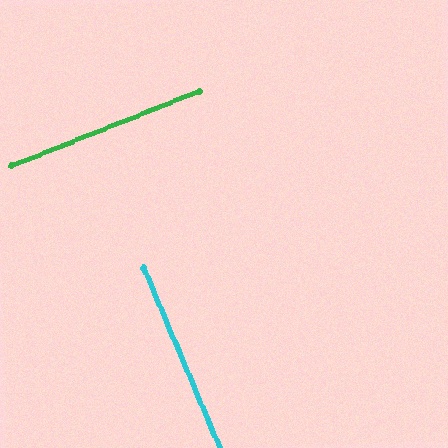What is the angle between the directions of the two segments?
Approximately 89 degrees.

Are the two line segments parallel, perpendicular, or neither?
Perpendicular — they meet at approximately 89°.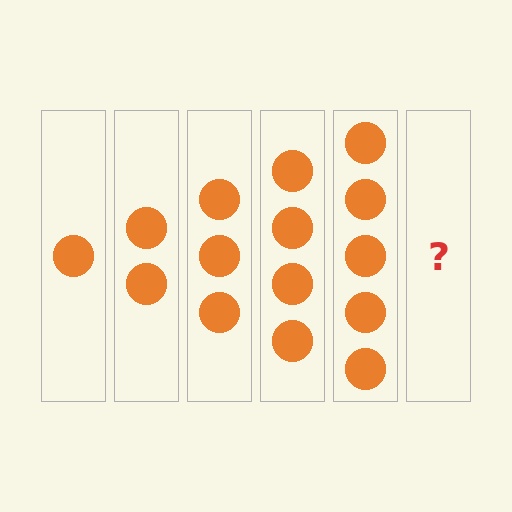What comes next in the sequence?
The next element should be 6 circles.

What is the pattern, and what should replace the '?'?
The pattern is that each step adds one more circle. The '?' should be 6 circles.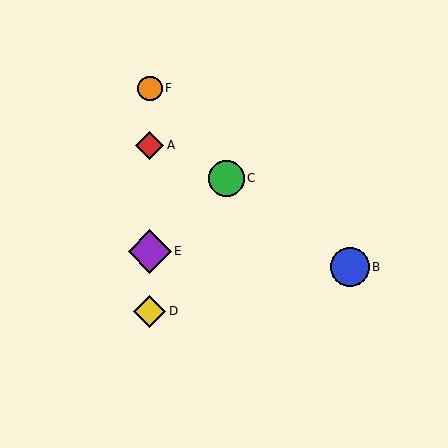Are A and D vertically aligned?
Yes, both are at x≈150.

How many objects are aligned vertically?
4 objects (A, D, E, F) are aligned vertically.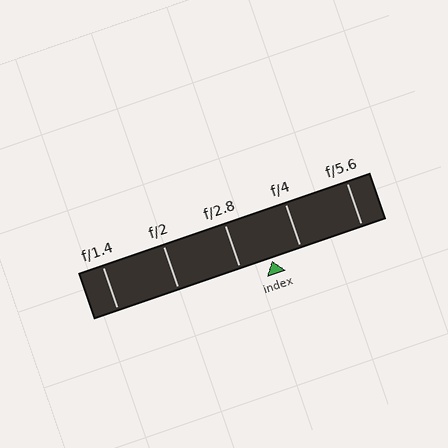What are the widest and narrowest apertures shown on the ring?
The widest aperture shown is f/1.4 and the narrowest is f/5.6.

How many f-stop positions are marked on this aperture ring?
There are 5 f-stop positions marked.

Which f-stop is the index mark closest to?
The index mark is closest to f/4.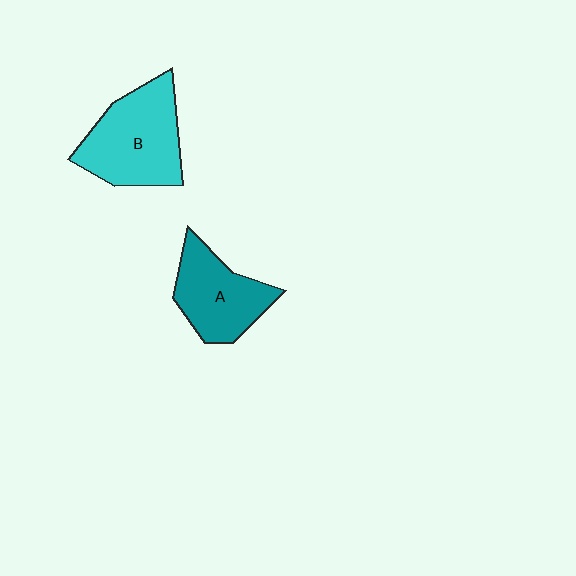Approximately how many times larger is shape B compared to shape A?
Approximately 1.3 times.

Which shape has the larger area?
Shape B (cyan).